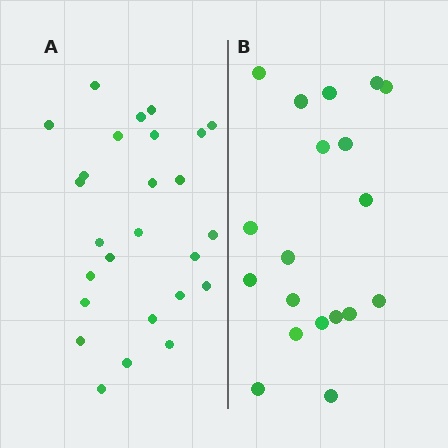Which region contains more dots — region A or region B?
Region A (the left region) has more dots.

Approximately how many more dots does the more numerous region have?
Region A has roughly 8 or so more dots than region B.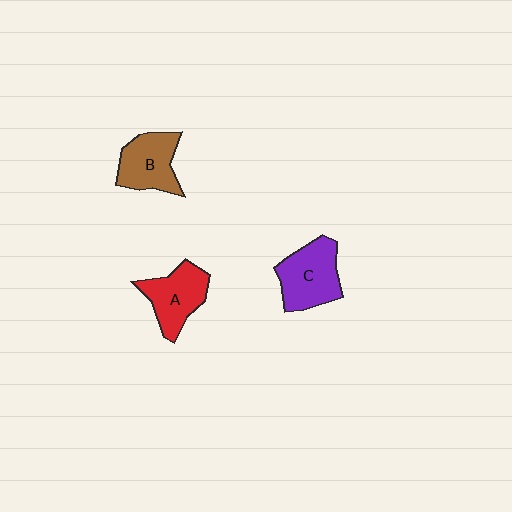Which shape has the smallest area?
Shape B (brown).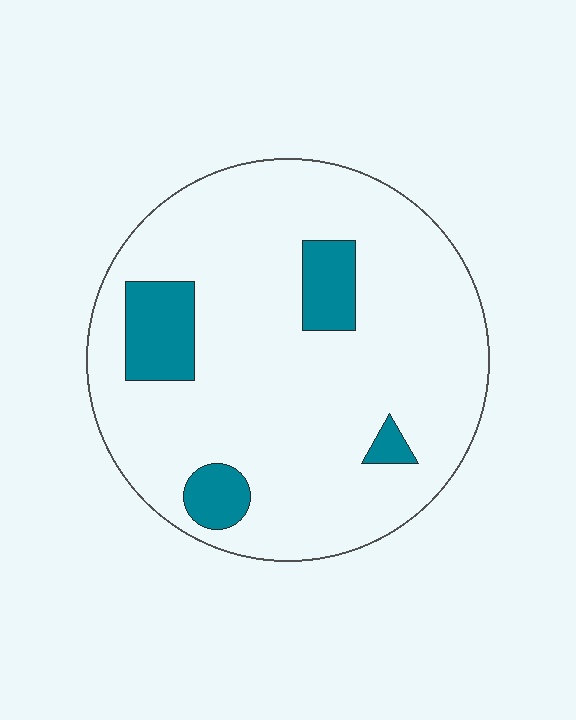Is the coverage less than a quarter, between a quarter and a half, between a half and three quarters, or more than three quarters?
Less than a quarter.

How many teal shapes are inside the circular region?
4.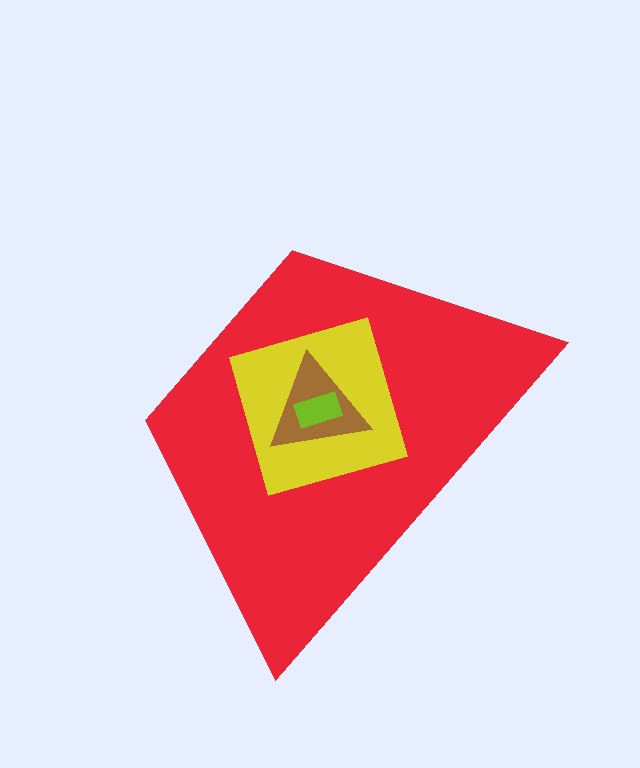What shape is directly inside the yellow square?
The brown triangle.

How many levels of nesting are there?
4.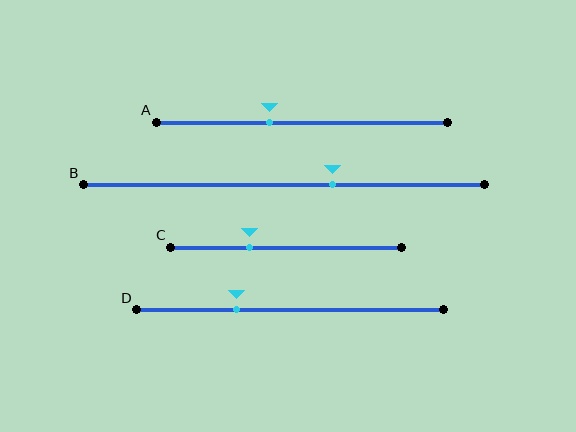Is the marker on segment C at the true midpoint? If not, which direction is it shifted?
No, the marker on segment C is shifted to the left by about 16% of the segment length.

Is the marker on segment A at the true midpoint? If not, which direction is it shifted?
No, the marker on segment A is shifted to the left by about 11% of the segment length.